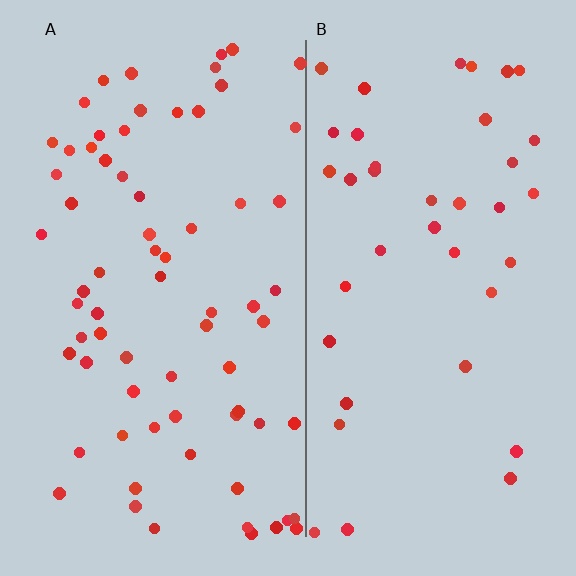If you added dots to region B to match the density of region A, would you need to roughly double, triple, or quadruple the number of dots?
Approximately double.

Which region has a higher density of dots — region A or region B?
A (the left).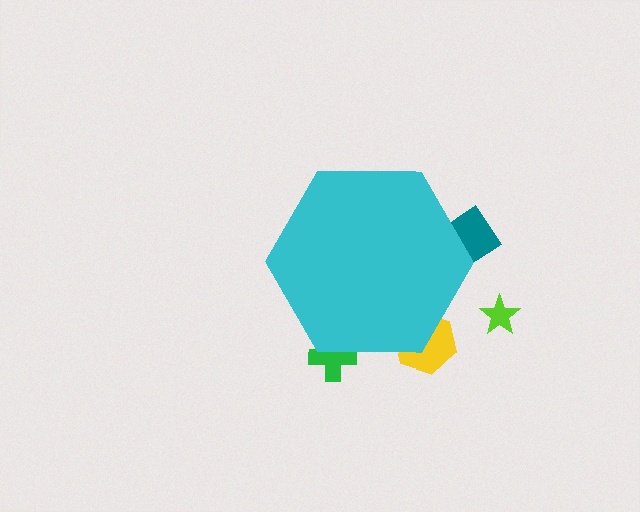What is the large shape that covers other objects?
A cyan hexagon.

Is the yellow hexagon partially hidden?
Yes, the yellow hexagon is partially hidden behind the cyan hexagon.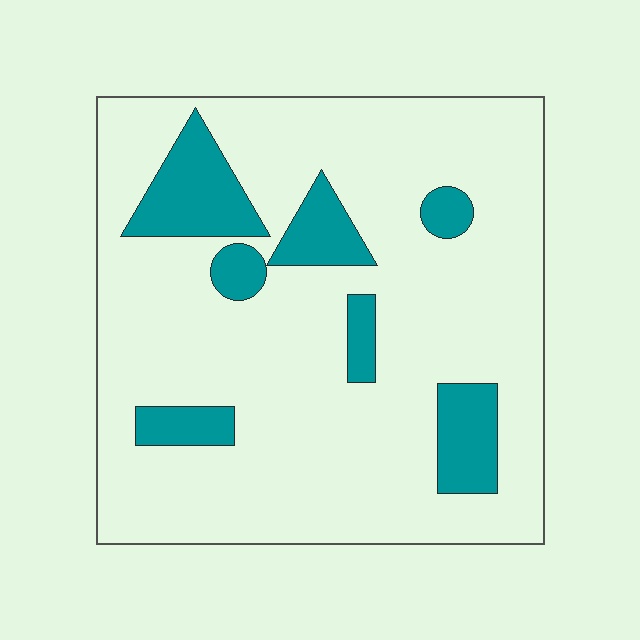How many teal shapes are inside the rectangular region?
7.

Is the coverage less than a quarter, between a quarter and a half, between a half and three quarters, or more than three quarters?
Less than a quarter.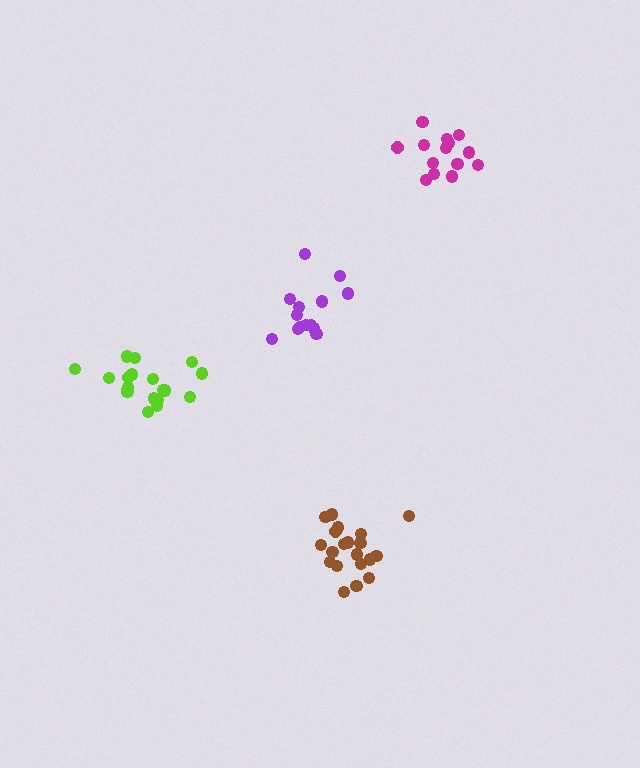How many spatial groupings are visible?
There are 4 spatial groupings.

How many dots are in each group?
Group 1: 19 dots, Group 2: 14 dots, Group 3: 14 dots, Group 4: 20 dots (67 total).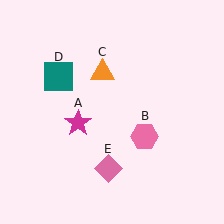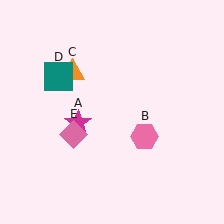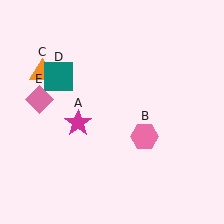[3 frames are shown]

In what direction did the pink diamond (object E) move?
The pink diamond (object E) moved up and to the left.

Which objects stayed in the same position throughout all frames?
Magenta star (object A) and pink hexagon (object B) and teal square (object D) remained stationary.